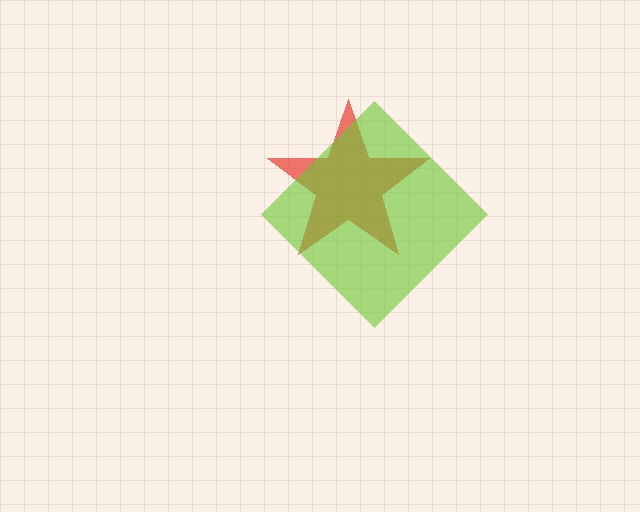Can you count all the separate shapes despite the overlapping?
Yes, there are 2 separate shapes.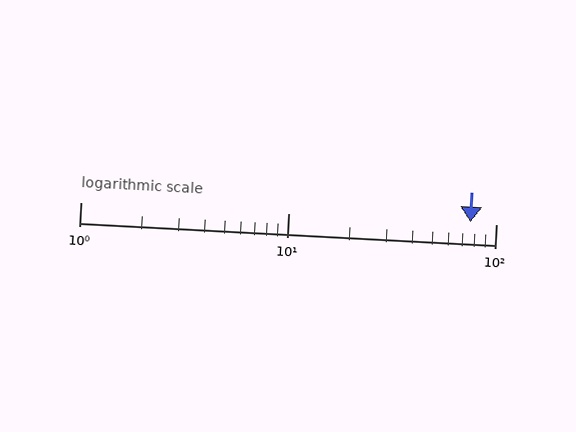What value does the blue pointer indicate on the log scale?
The pointer indicates approximately 75.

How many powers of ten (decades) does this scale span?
The scale spans 2 decades, from 1 to 100.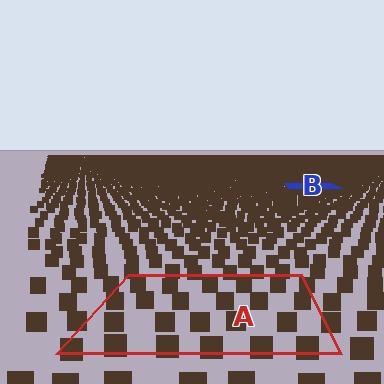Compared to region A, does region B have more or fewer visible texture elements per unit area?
Region B has more texture elements per unit area — they are packed more densely because it is farther away.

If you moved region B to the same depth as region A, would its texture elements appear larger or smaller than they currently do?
They would appear larger. At a closer depth, the same texture elements are projected at a bigger on-screen size.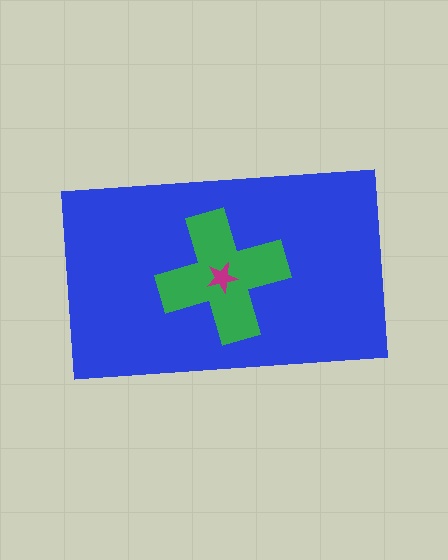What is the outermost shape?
The blue rectangle.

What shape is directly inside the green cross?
The magenta star.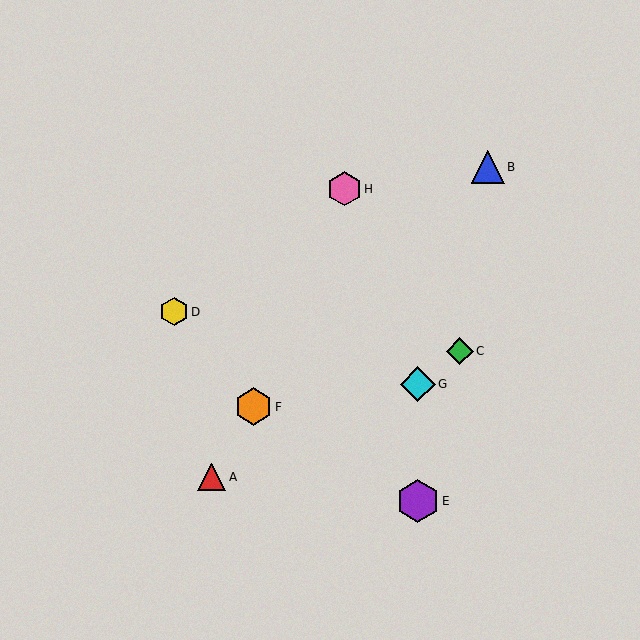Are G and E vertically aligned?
Yes, both are at x≈418.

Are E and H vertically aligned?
No, E is at x≈418 and H is at x≈344.